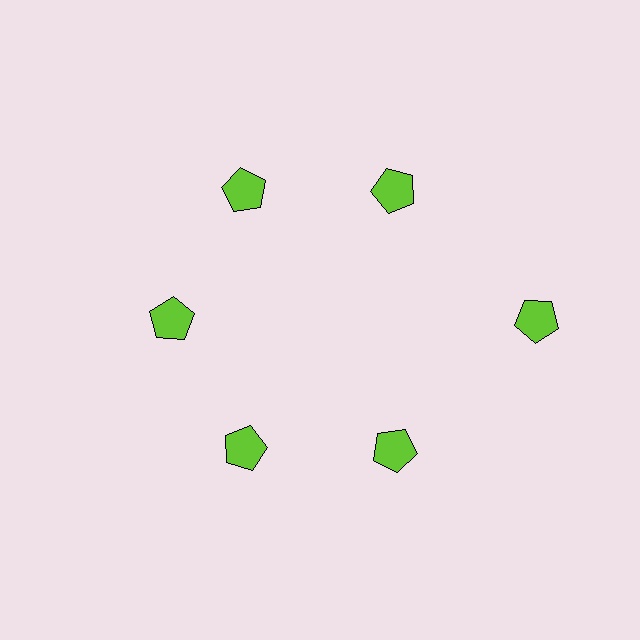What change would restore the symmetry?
The symmetry would be restored by moving it inward, back onto the ring so that all 6 pentagons sit at equal angles and equal distance from the center.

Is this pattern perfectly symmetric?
No. The 6 lime pentagons are arranged in a ring, but one element near the 3 o'clock position is pushed outward from the center, breaking the 6-fold rotational symmetry.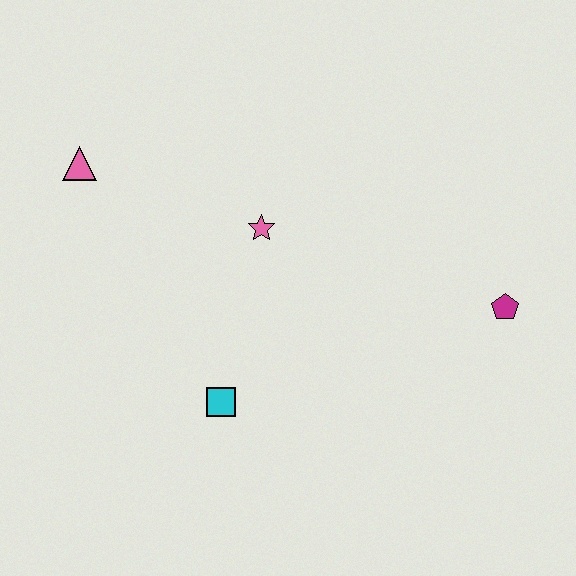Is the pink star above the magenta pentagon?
Yes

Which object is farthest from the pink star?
The magenta pentagon is farthest from the pink star.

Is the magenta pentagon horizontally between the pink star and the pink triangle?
No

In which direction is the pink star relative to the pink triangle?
The pink star is to the right of the pink triangle.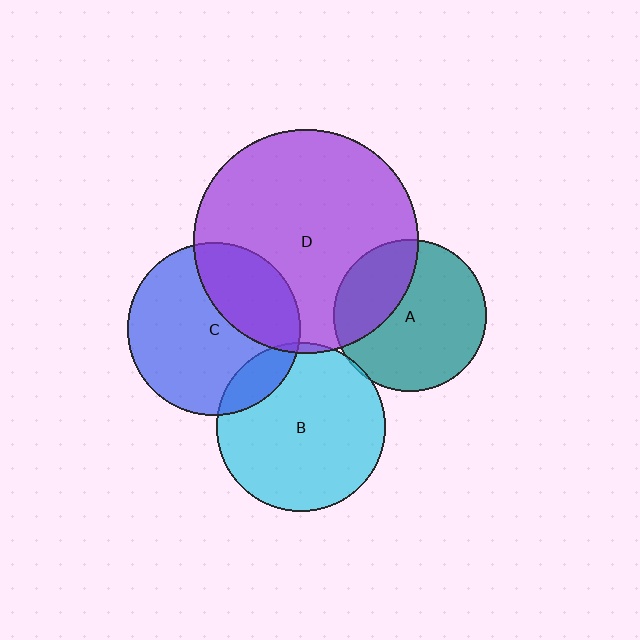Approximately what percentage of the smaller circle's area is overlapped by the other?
Approximately 5%.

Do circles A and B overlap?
Yes.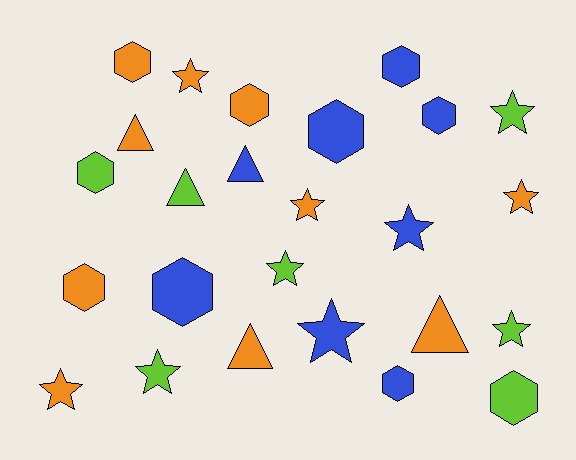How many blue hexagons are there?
There are 5 blue hexagons.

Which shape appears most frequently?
Star, with 10 objects.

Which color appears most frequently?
Orange, with 10 objects.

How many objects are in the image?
There are 25 objects.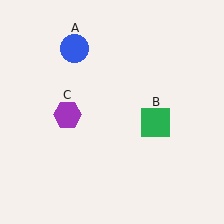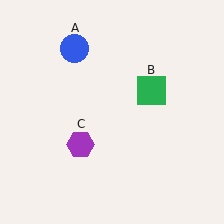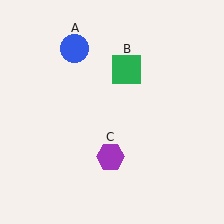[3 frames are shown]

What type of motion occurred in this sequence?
The green square (object B), purple hexagon (object C) rotated counterclockwise around the center of the scene.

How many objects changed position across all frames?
2 objects changed position: green square (object B), purple hexagon (object C).